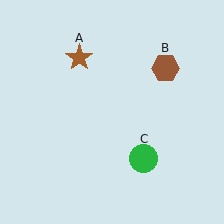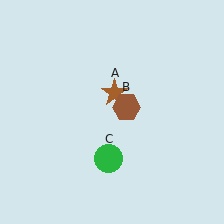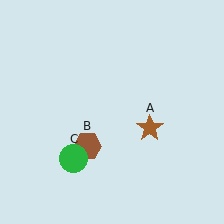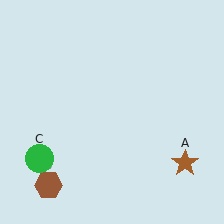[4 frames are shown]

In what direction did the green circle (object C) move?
The green circle (object C) moved left.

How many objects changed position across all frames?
3 objects changed position: brown star (object A), brown hexagon (object B), green circle (object C).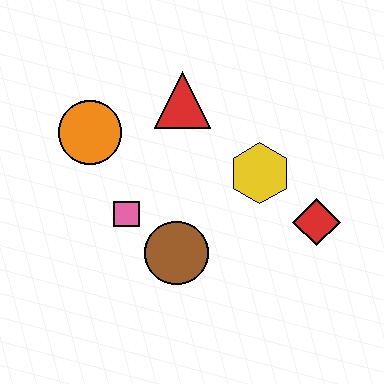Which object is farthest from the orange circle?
The red diamond is farthest from the orange circle.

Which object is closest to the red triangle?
The orange circle is closest to the red triangle.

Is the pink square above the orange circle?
No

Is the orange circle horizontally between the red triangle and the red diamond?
No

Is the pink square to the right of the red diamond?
No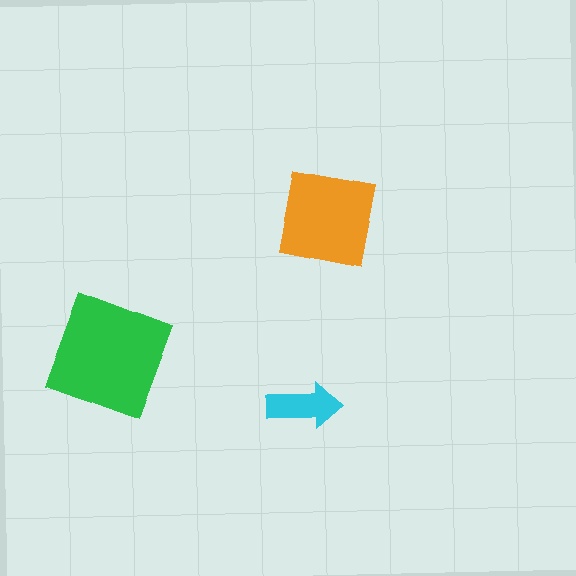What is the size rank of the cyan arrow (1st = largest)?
3rd.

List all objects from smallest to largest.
The cyan arrow, the orange square, the green square.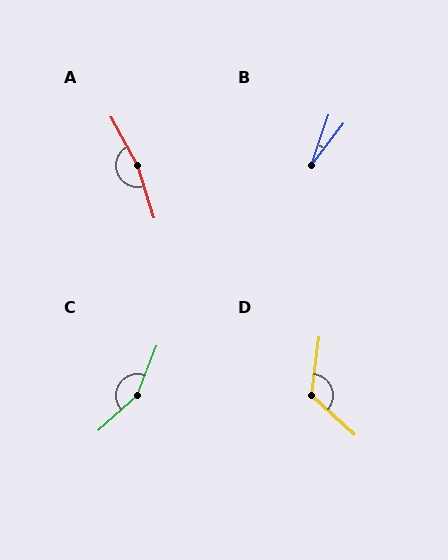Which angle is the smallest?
B, at approximately 18 degrees.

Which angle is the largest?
A, at approximately 168 degrees.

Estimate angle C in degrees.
Approximately 153 degrees.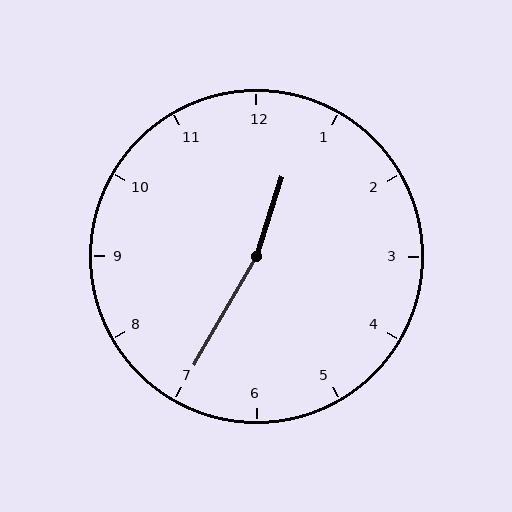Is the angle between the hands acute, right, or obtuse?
It is obtuse.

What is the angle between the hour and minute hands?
Approximately 168 degrees.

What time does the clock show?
12:35.